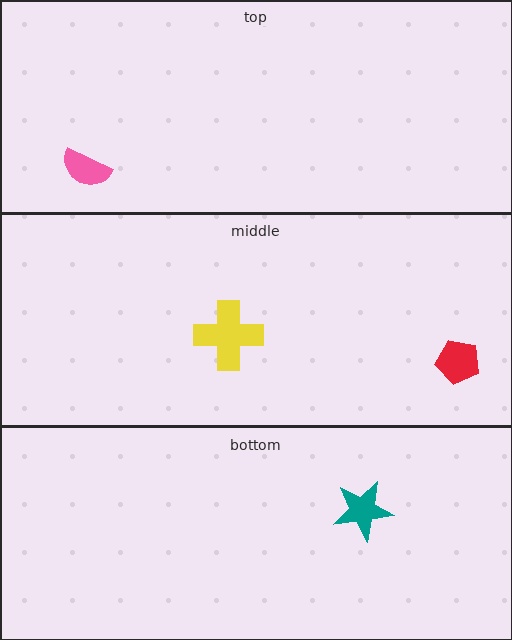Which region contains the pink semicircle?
The top region.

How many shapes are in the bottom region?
1.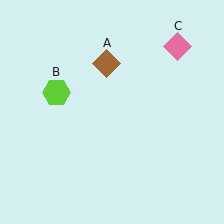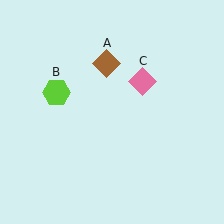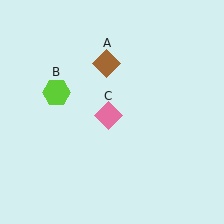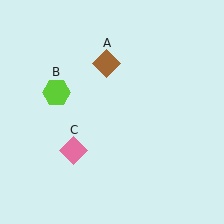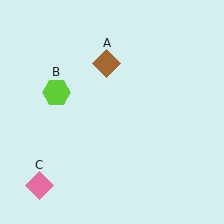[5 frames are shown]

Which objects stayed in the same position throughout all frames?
Brown diamond (object A) and lime hexagon (object B) remained stationary.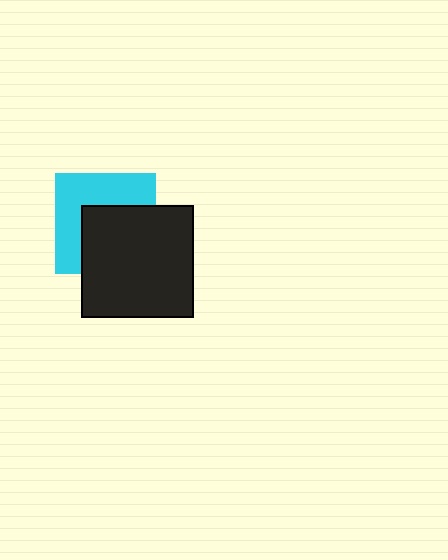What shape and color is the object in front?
The object in front is a black square.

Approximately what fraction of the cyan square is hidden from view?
Roughly 50% of the cyan square is hidden behind the black square.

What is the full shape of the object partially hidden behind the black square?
The partially hidden object is a cyan square.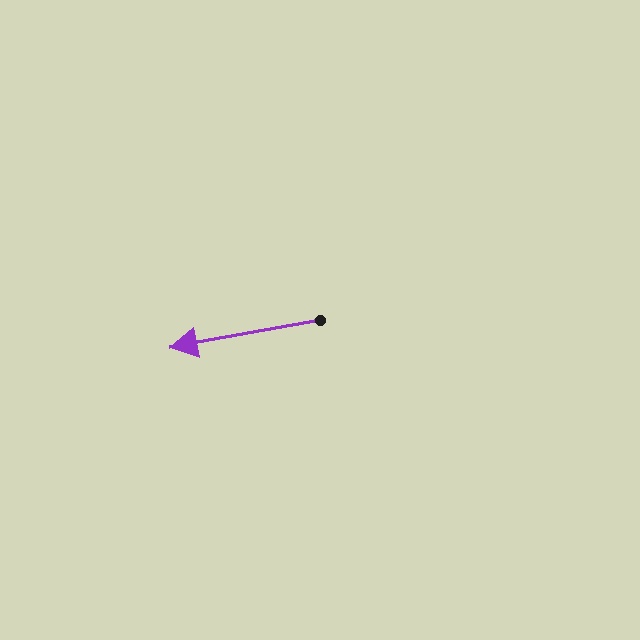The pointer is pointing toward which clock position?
Roughly 9 o'clock.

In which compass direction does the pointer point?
West.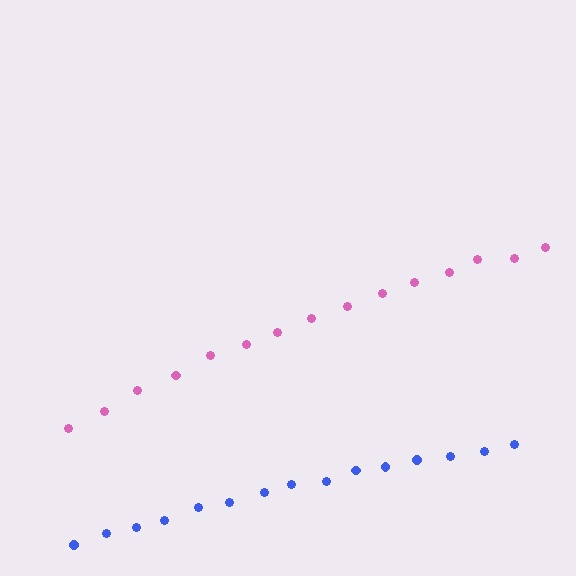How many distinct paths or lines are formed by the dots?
There are 2 distinct paths.